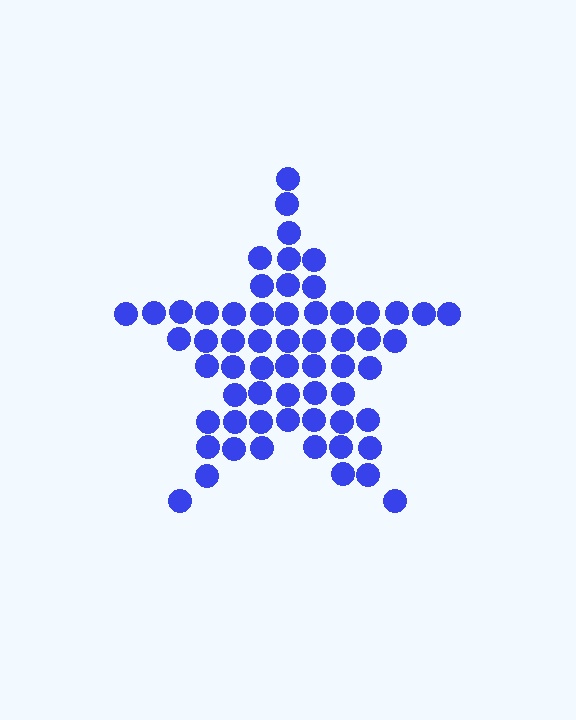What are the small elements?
The small elements are circles.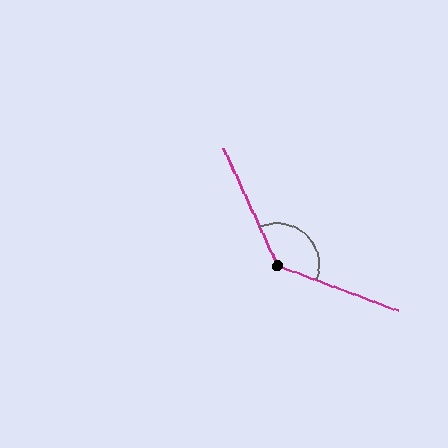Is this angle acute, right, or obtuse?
It is obtuse.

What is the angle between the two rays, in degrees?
Approximately 135 degrees.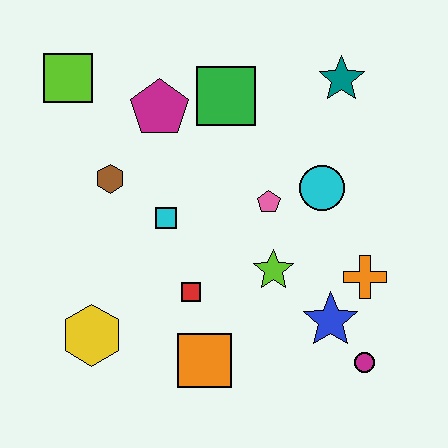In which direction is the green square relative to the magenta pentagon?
The green square is to the right of the magenta pentagon.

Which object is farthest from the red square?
The teal star is farthest from the red square.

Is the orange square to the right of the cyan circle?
No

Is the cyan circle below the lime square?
Yes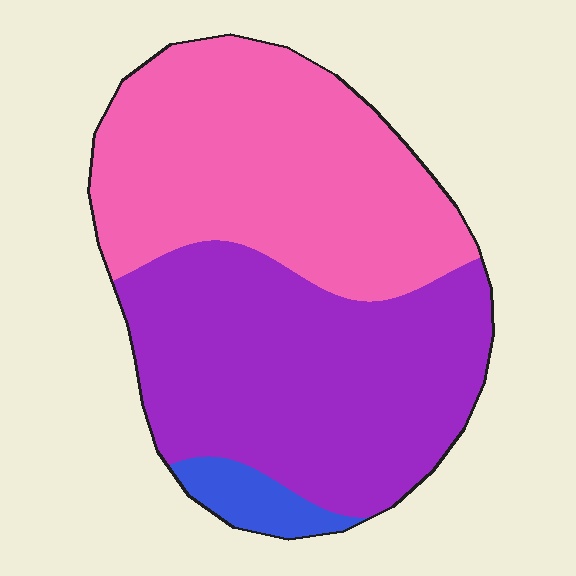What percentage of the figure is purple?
Purple takes up between a third and a half of the figure.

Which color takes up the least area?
Blue, at roughly 5%.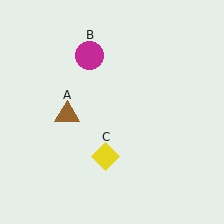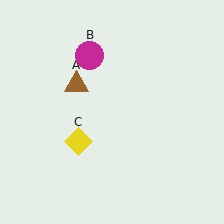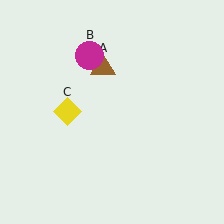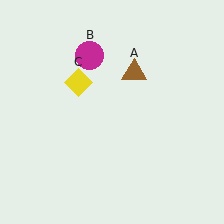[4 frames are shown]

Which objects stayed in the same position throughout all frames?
Magenta circle (object B) remained stationary.